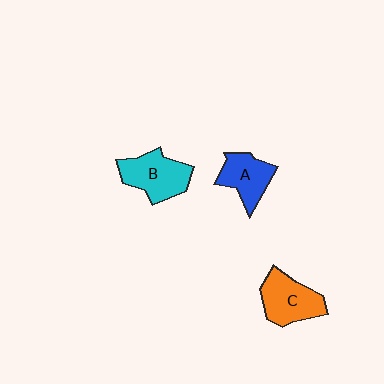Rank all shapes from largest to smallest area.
From largest to smallest: B (cyan), C (orange), A (blue).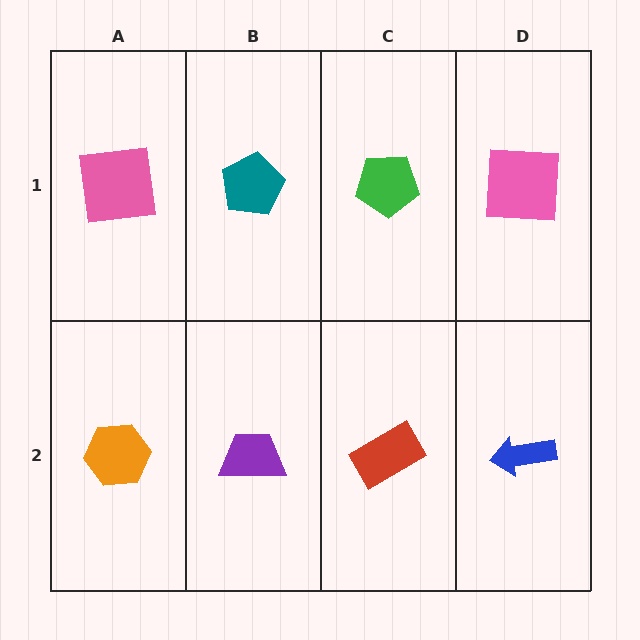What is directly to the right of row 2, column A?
A purple trapezoid.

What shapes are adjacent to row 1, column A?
An orange hexagon (row 2, column A), a teal pentagon (row 1, column B).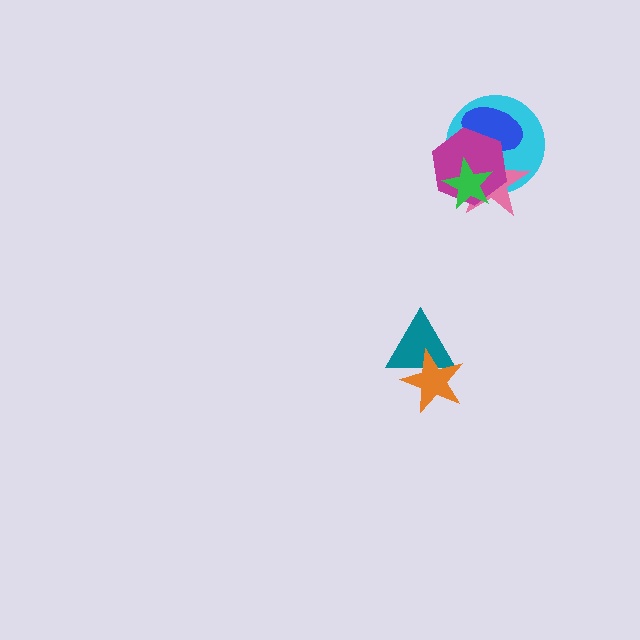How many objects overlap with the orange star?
1 object overlaps with the orange star.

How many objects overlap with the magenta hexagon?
4 objects overlap with the magenta hexagon.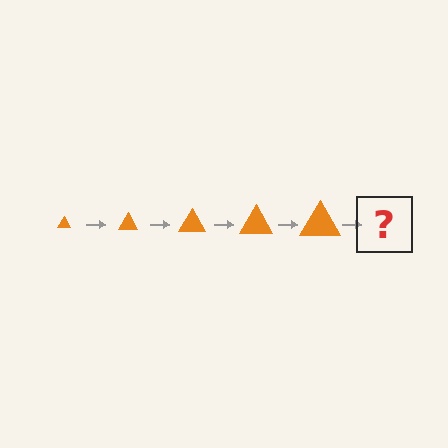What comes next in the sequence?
The next element should be an orange triangle, larger than the previous one.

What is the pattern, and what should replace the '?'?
The pattern is that the triangle gets progressively larger each step. The '?' should be an orange triangle, larger than the previous one.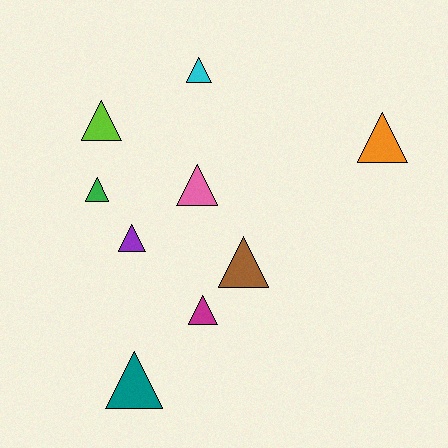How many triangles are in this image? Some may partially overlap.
There are 9 triangles.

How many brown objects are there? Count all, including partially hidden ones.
There is 1 brown object.